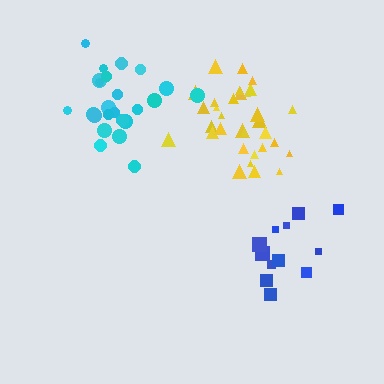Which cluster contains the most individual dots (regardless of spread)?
Yellow (34).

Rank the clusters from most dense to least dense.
yellow, cyan, blue.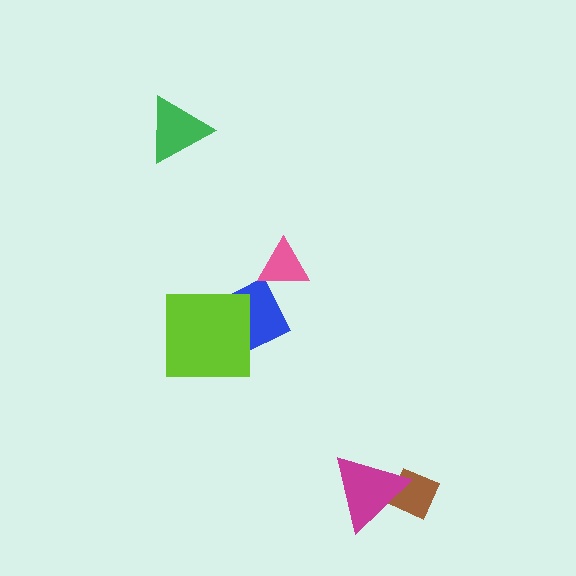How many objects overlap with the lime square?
1 object overlaps with the lime square.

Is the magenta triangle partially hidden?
No, no other shape covers it.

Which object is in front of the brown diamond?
The magenta triangle is in front of the brown diamond.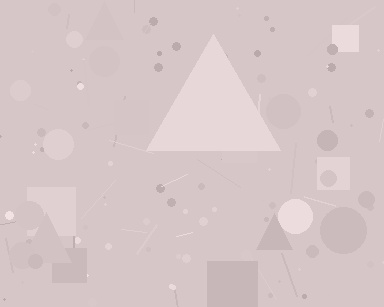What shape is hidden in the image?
A triangle is hidden in the image.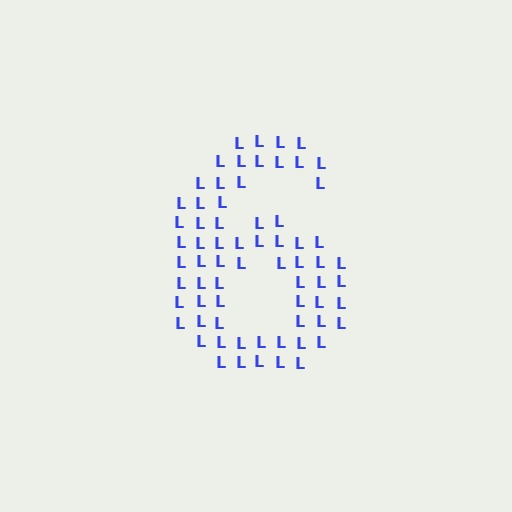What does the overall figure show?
The overall figure shows the digit 6.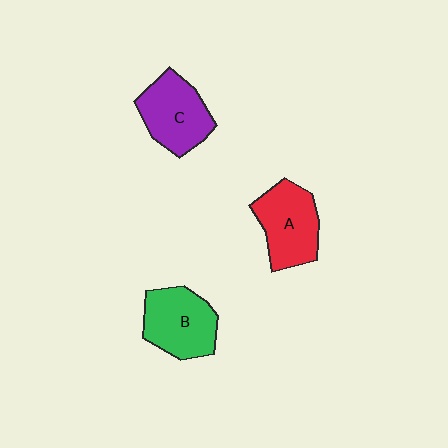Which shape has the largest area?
Shape A (red).